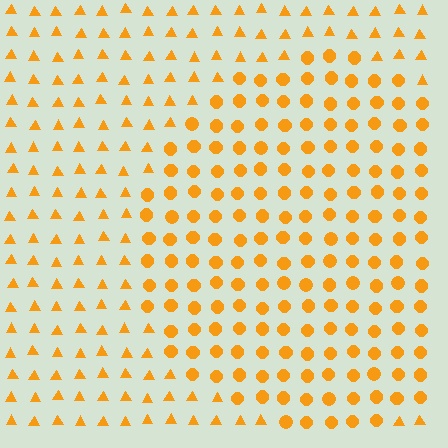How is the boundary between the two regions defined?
The boundary is defined by a change in element shape: circles inside vs. triangles outside. All elements share the same color and spacing.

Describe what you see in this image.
The image is filled with small orange elements arranged in a uniform grid. A circle-shaped region contains circles, while the surrounding area contains triangles. The boundary is defined purely by the change in element shape.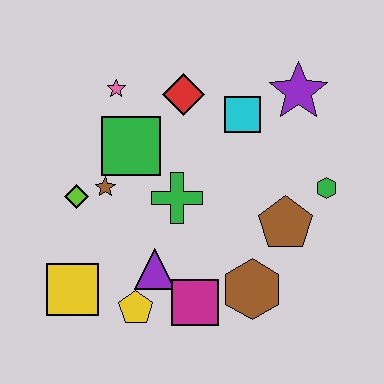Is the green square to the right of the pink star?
Yes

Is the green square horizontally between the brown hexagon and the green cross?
No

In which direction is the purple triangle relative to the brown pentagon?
The purple triangle is to the left of the brown pentagon.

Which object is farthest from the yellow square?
The purple star is farthest from the yellow square.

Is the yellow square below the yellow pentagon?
No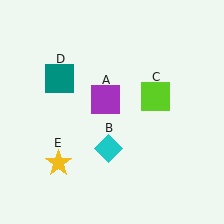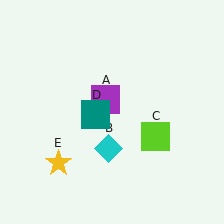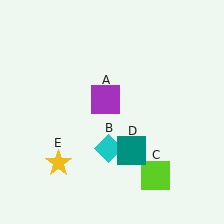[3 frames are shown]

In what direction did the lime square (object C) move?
The lime square (object C) moved down.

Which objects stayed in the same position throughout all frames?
Purple square (object A) and cyan diamond (object B) and yellow star (object E) remained stationary.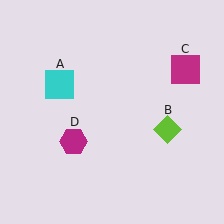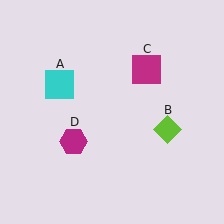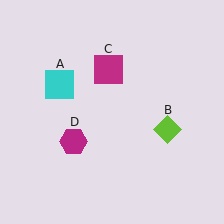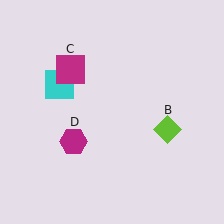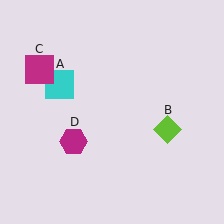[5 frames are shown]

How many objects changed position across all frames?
1 object changed position: magenta square (object C).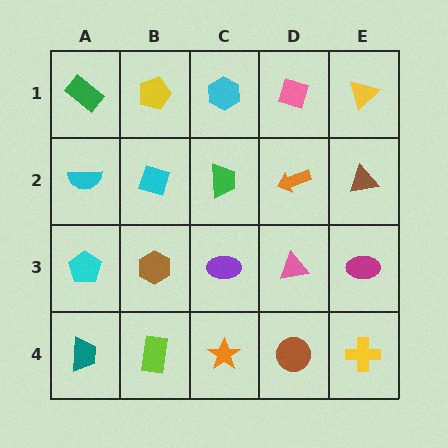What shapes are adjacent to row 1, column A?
A cyan semicircle (row 2, column A), a yellow pentagon (row 1, column B).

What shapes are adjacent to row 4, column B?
A brown hexagon (row 3, column B), a teal trapezoid (row 4, column A), an orange star (row 4, column C).